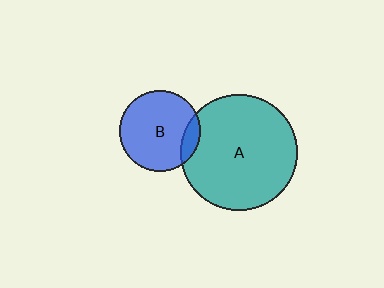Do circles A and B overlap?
Yes.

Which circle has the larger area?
Circle A (teal).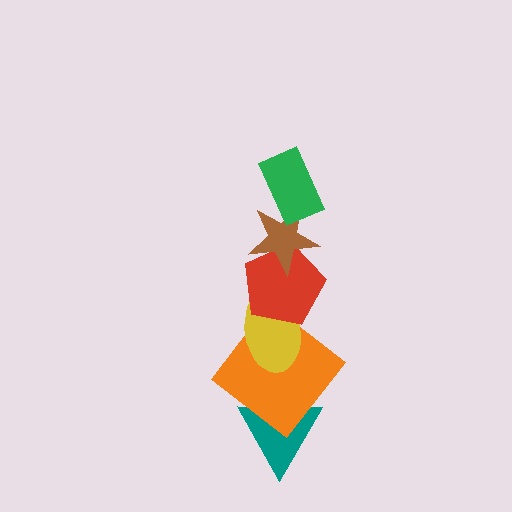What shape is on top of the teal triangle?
The orange diamond is on top of the teal triangle.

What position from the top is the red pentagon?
The red pentagon is 3rd from the top.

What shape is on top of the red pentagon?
The brown star is on top of the red pentagon.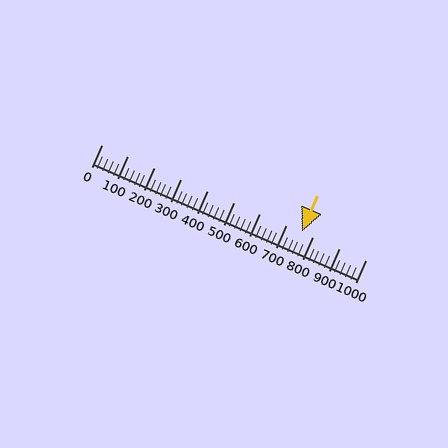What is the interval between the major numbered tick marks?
The major tick marks are spaced 100 units apart.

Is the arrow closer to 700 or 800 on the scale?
The arrow is closer to 800.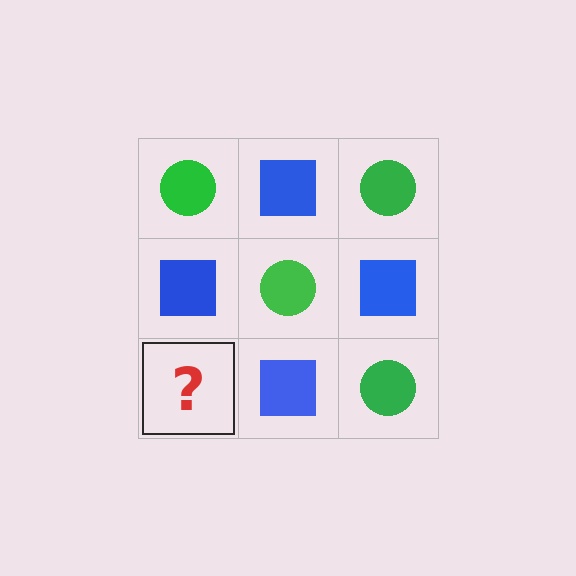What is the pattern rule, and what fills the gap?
The rule is that it alternates green circle and blue square in a checkerboard pattern. The gap should be filled with a green circle.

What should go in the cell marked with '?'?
The missing cell should contain a green circle.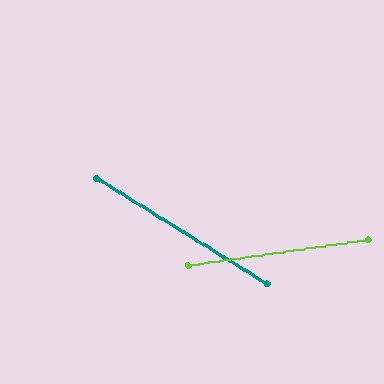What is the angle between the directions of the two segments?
Approximately 40 degrees.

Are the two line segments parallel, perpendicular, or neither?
Neither parallel nor perpendicular — they differ by about 40°.